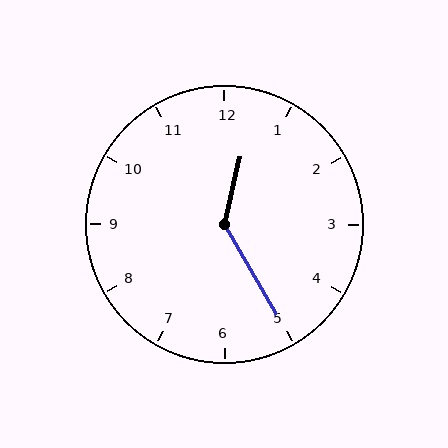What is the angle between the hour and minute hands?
Approximately 138 degrees.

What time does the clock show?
12:25.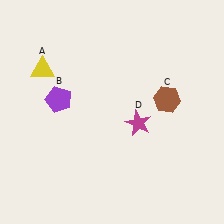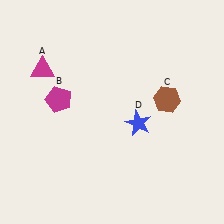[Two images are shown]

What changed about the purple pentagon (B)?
In Image 1, B is purple. In Image 2, it changed to magenta.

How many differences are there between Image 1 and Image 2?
There are 3 differences between the two images.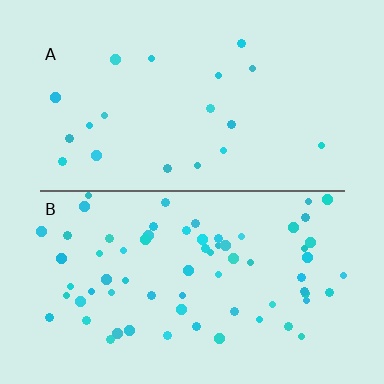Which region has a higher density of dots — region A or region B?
B (the bottom).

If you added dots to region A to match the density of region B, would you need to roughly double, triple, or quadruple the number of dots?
Approximately quadruple.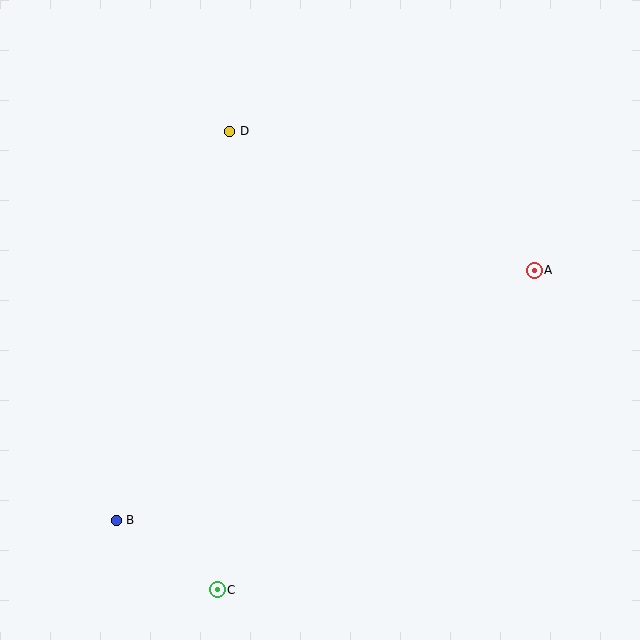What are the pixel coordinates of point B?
Point B is at (116, 520).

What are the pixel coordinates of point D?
Point D is at (230, 131).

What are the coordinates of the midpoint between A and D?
The midpoint between A and D is at (382, 201).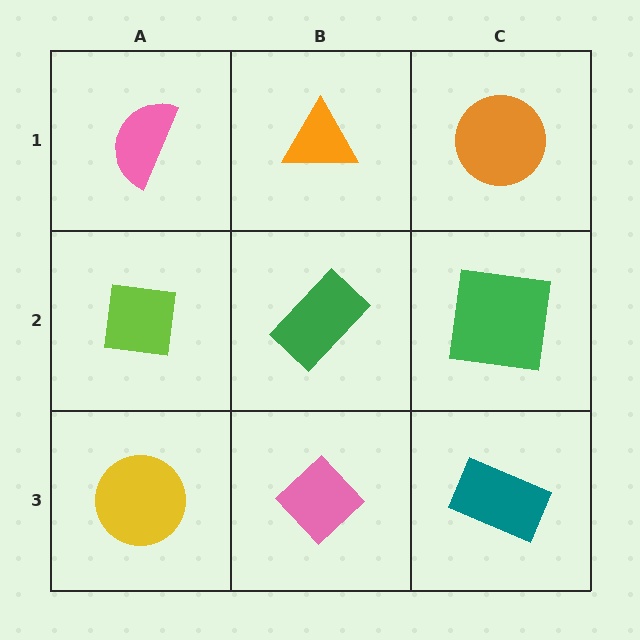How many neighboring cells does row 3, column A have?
2.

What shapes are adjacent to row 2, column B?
An orange triangle (row 1, column B), a pink diamond (row 3, column B), a lime square (row 2, column A), a green square (row 2, column C).